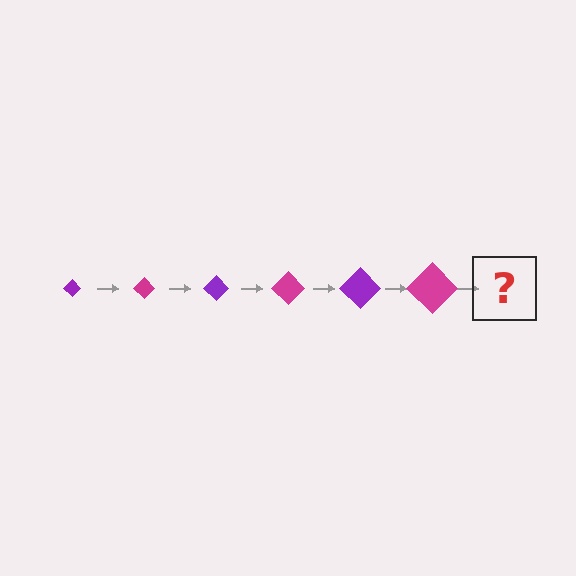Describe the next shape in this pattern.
It should be a purple diamond, larger than the previous one.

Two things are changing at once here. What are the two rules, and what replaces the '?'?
The two rules are that the diamond grows larger each step and the color cycles through purple and magenta. The '?' should be a purple diamond, larger than the previous one.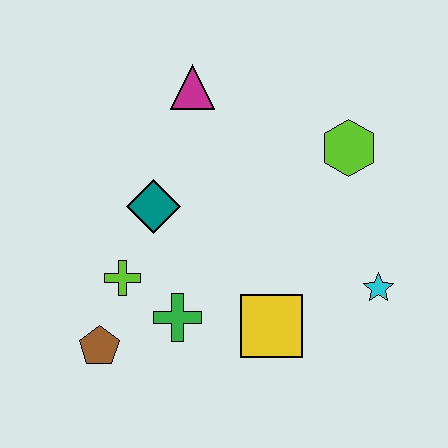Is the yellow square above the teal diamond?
No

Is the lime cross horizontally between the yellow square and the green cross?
No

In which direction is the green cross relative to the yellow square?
The green cross is to the left of the yellow square.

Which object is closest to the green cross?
The lime cross is closest to the green cross.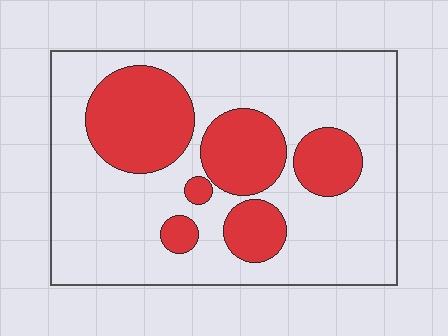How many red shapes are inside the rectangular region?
6.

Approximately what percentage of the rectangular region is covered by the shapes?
Approximately 30%.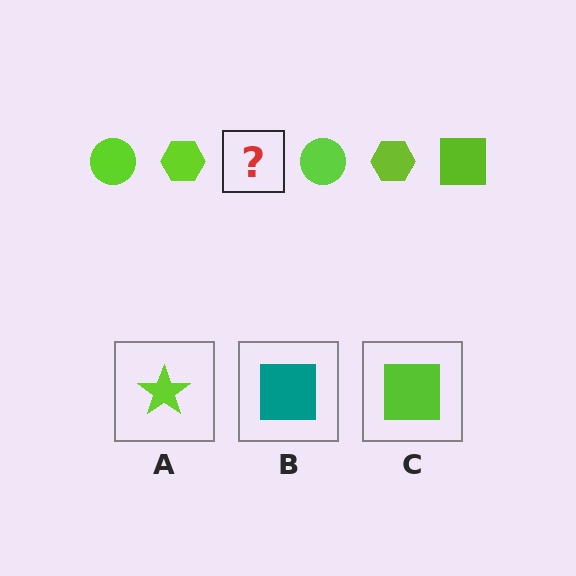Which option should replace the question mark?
Option C.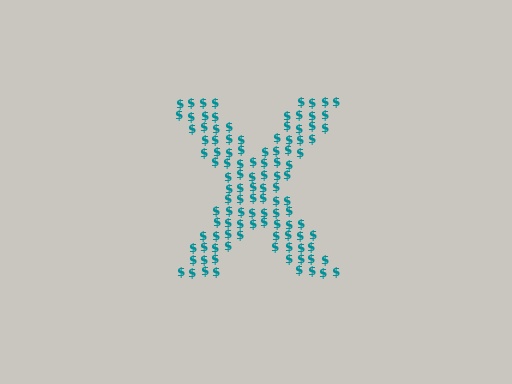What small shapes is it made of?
It is made of small dollar signs.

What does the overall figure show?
The overall figure shows the letter X.